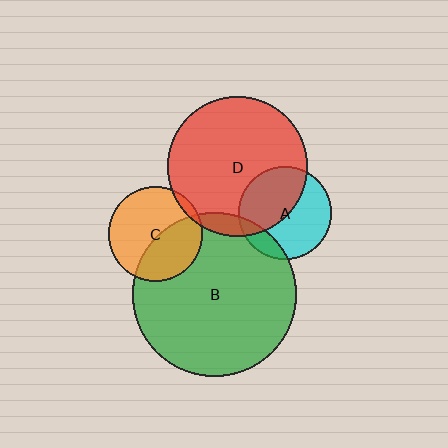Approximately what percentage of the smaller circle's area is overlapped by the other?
Approximately 15%.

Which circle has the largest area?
Circle B (green).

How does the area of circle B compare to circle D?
Approximately 1.4 times.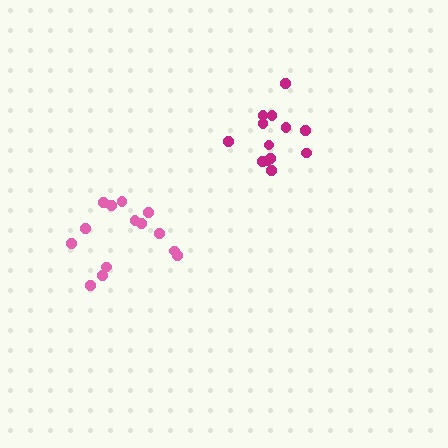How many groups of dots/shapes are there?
There are 2 groups.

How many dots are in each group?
Group 1: 14 dots, Group 2: 13 dots (27 total).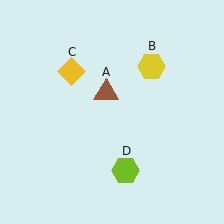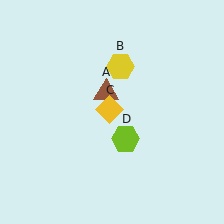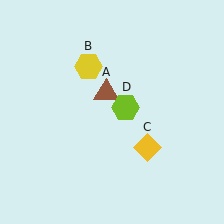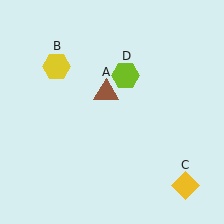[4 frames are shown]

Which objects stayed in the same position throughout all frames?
Brown triangle (object A) remained stationary.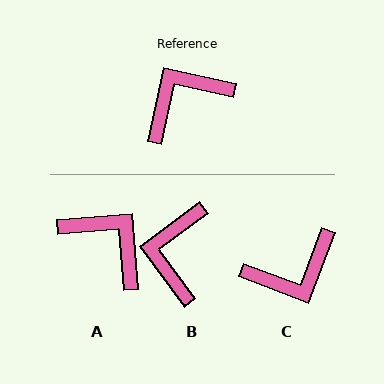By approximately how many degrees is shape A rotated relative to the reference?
Approximately 73 degrees clockwise.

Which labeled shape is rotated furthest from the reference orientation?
C, about 172 degrees away.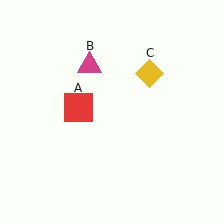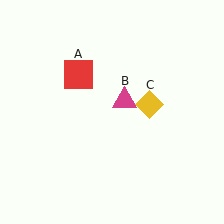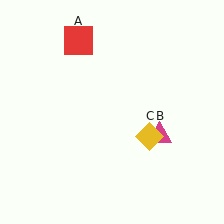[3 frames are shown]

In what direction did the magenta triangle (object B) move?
The magenta triangle (object B) moved down and to the right.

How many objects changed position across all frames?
3 objects changed position: red square (object A), magenta triangle (object B), yellow diamond (object C).